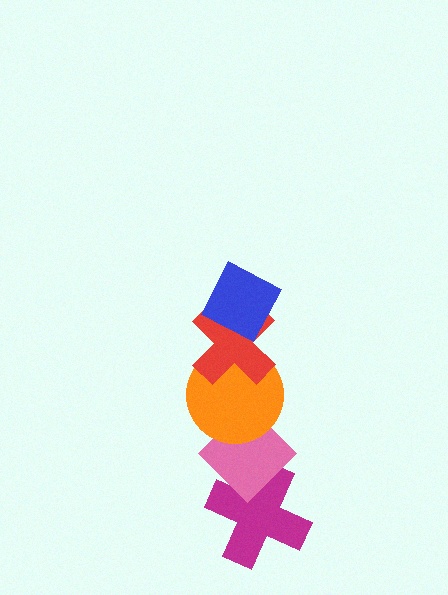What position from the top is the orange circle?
The orange circle is 3rd from the top.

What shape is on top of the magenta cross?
The pink diamond is on top of the magenta cross.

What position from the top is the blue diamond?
The blue diamond is 1st from the top.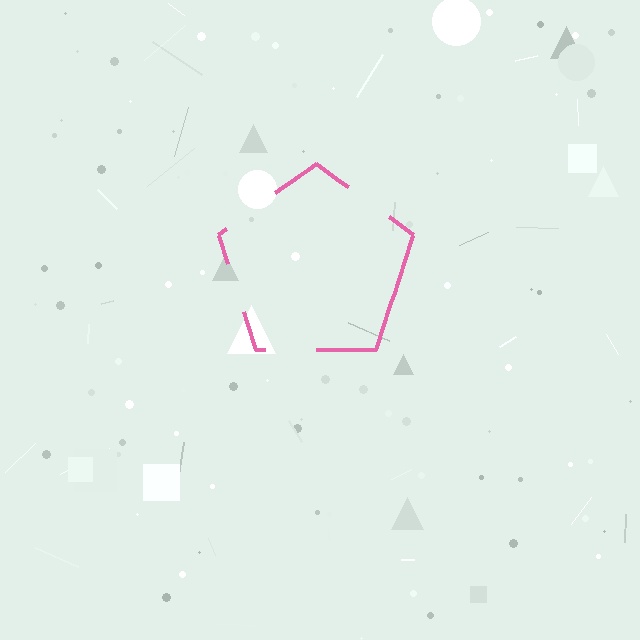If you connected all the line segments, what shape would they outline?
They would outline a pentagon.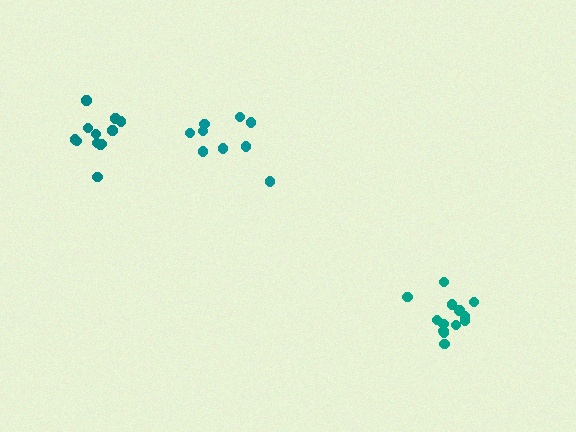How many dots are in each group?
Group 1: 13 dots, Group 2: 9 dots, Group 3: 12 dots (34 total).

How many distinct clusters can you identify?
There are 3 distinct clusters.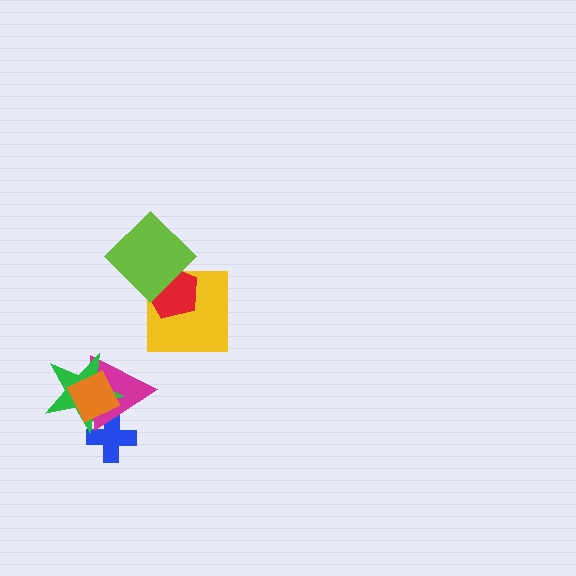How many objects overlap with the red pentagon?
2 objects overlap with the red pentagon.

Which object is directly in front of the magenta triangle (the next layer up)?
The green star is directly in front of the magenta triangle.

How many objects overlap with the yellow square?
2 objects overlap with the yellow square.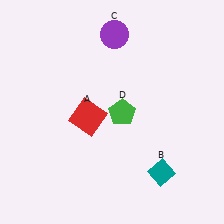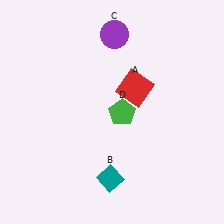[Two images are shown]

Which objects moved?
The objects that moved are: the red square (A), the teal diamond (B).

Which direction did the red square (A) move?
The red square (A) moved right.